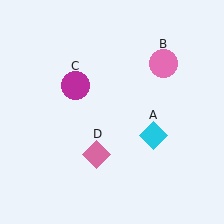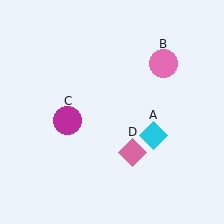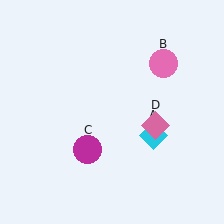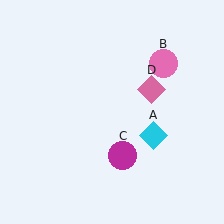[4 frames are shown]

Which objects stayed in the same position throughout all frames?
Cyan diamond (object A) and pink circle (object B) remained stationary.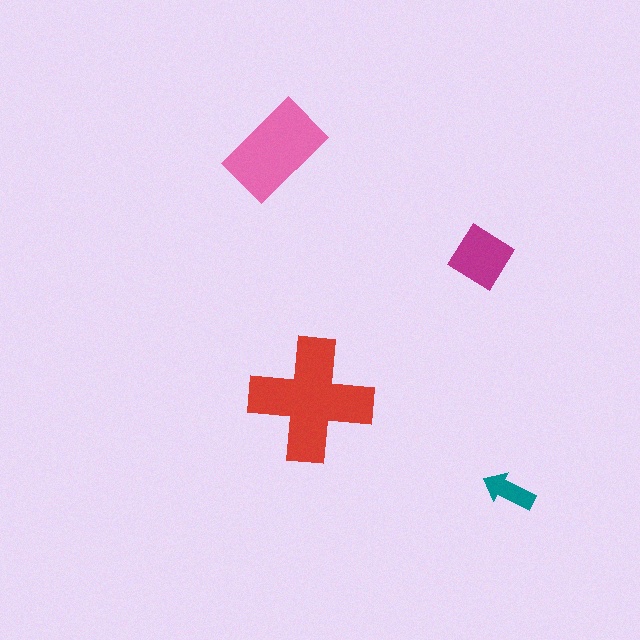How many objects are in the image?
There are 4 objects in the image.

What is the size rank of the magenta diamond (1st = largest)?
3rd.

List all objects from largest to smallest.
The red cross, the pink rectangle, the magenta diamond, the teal arrow.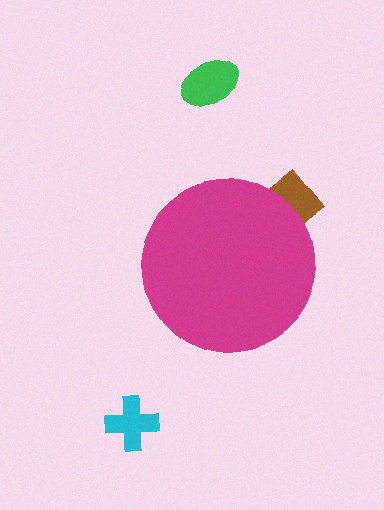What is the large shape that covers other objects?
A magenta circle.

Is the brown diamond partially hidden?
Yes, the brown diamond is partially hidden behind the magenta circle.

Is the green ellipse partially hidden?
No, the green ellipse is fully visible.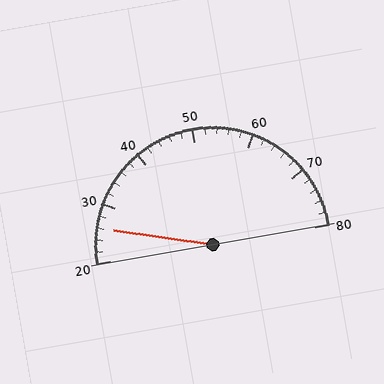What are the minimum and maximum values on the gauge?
The gauge ranges from 20 to 80.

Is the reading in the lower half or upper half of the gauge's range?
The reading is in the lower half of the range (20 to 80).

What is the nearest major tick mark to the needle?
The nearest major tick mark is 30.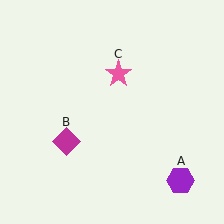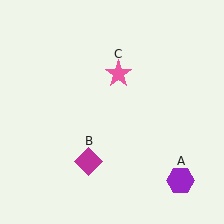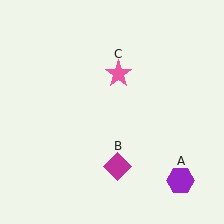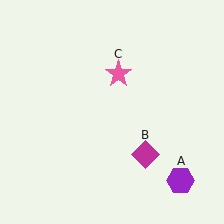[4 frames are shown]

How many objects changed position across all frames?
1 object changed position: magenta diamond (object B).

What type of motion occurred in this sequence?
The magenta diamond (object B) rotated counterclockwise around the center of the scene.